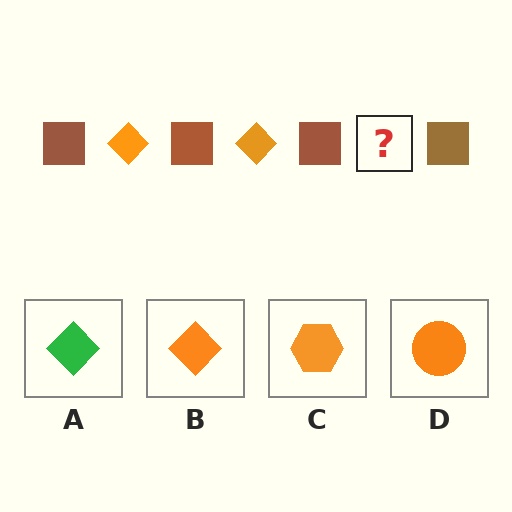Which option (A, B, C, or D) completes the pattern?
B.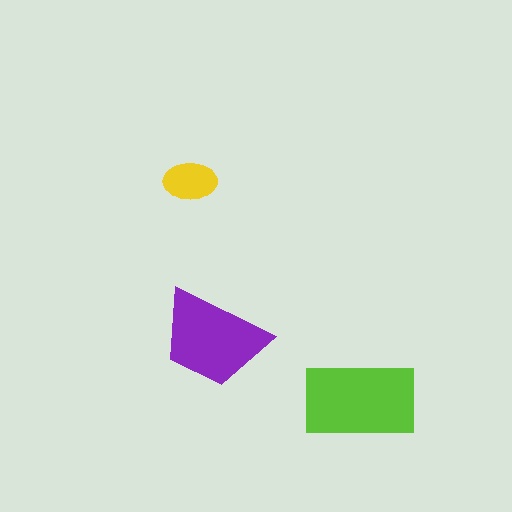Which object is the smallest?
The yellow ellipse.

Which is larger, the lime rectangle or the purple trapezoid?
The lime rectangle.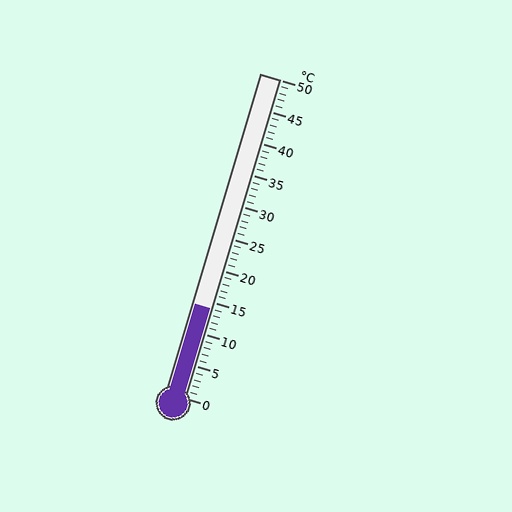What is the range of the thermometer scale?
The thermometer scale ranges from 0°C to 50°C.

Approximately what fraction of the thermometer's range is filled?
The thermometer is filled to approximately 30% of its range.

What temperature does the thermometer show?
The thermometer shows approximately 14°C.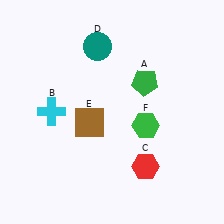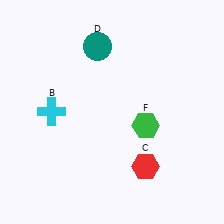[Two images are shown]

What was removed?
The brown square (E), the green pentagon (A) were removed in Image 2.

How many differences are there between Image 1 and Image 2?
There are 2 differences between the two images.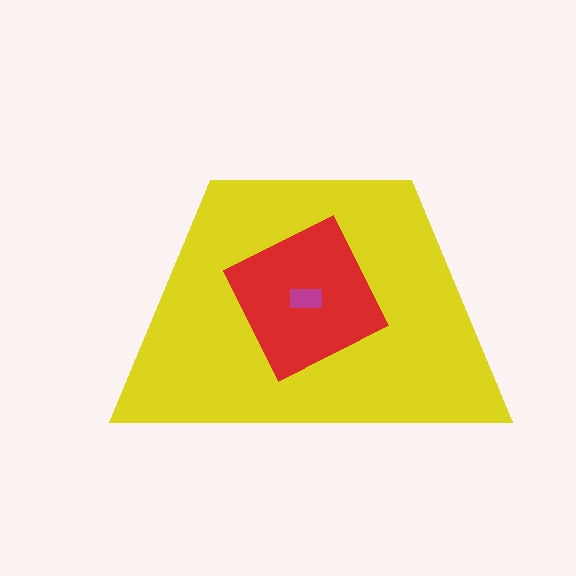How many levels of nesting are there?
3.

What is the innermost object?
The magenta rectangle.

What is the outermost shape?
The yellow trapezoid.